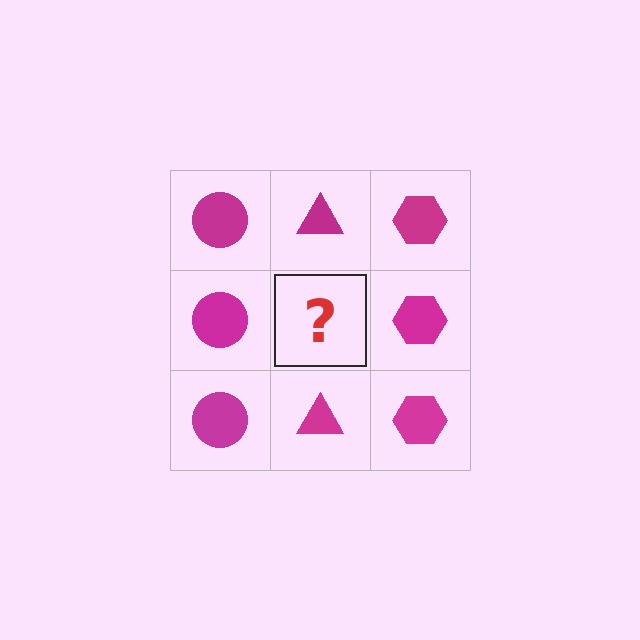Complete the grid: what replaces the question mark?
The question mark should be replaced with a magenta triangle.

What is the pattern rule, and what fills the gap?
The rule is that each column has a consistent shape. The gap should be filled with a magenta triangle.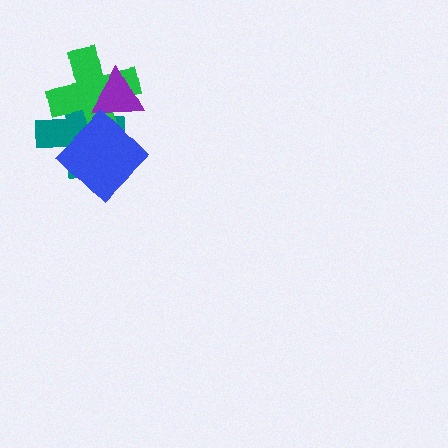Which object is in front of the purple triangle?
The blue diamond is in front of the purple triangle.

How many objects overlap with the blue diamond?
3 objects overlap with the blue diamond.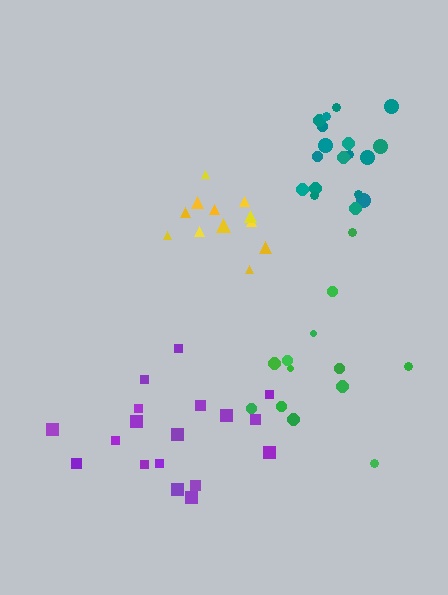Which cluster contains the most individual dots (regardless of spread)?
Purple (18).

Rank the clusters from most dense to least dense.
yellow, teal, purple, green.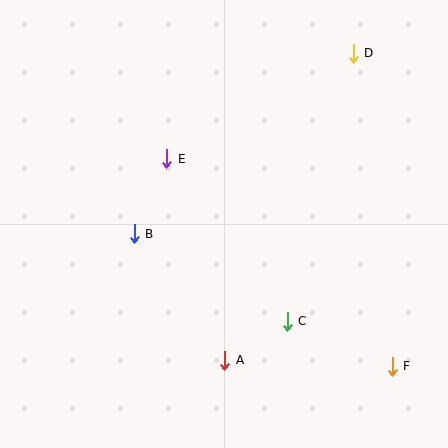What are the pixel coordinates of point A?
Point A is at (225, 360).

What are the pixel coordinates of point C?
Point C is at (287, 321).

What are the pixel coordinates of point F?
Point F is at (392, 366).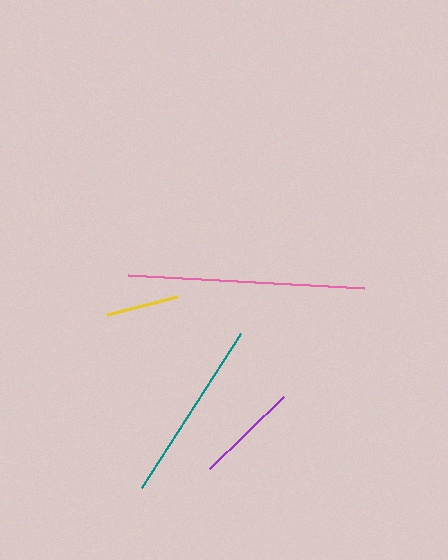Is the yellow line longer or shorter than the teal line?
The teal line is longer than the yellow line.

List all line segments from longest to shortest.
From longest to shortest: pink, teal, purple, yellow.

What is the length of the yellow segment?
The yellow segment is approximately 72 pixels long.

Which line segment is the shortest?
The yellow line is the shortest at approximately 72 pixels.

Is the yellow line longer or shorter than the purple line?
The purple line is longer than the yellow line.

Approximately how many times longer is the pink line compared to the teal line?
The pink line is approximately 1.3 times the length of the teal line.